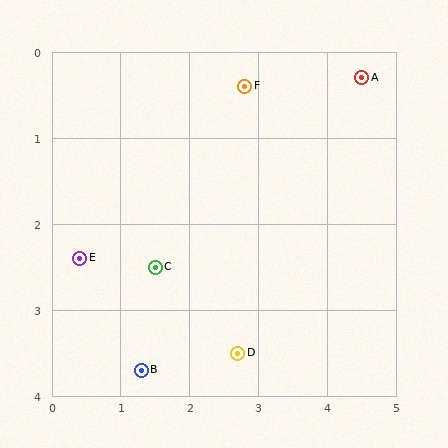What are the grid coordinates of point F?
Point F is at approximately (2.8, 0.4).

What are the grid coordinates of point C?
Point C is at approximately (1.5, 2.5).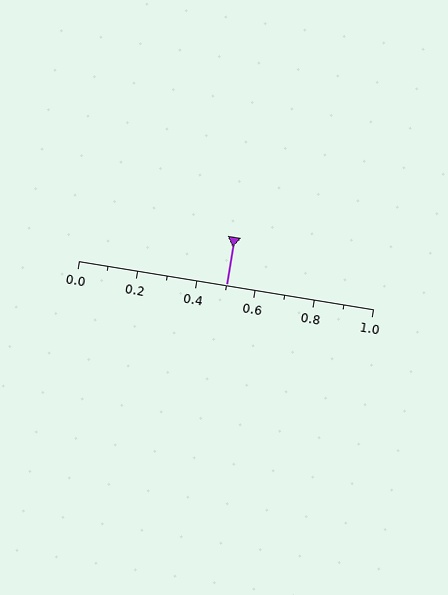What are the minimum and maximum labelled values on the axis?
The axis runs from 0.0 to 1.0.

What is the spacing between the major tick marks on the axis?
The major ticks are spaced 0.2 apart.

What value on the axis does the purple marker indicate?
The marker indicates approximately 0.5.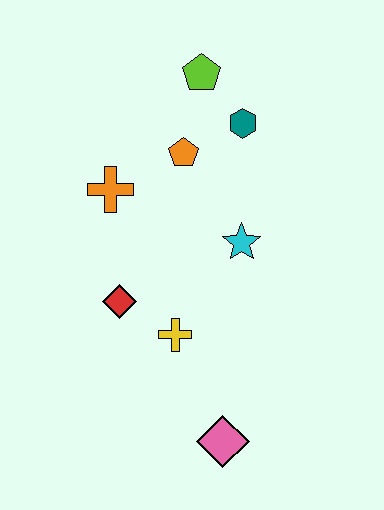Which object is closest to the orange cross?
The orange pentagon is closest to the orange cross.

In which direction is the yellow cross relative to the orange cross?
The yellow cross is below the orange cross.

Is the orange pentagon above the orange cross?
Yes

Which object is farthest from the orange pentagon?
The pink diamond is farthest from the orange pentagon.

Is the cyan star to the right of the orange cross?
Yes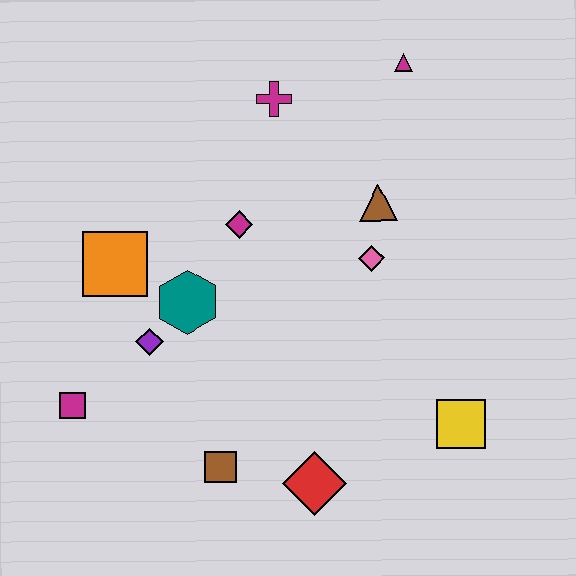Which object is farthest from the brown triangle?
The magenta square is farthest from the brown triangle.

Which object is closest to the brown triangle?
The pink diamond is closest to the brown triangle.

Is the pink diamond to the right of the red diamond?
Yes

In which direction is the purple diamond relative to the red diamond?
The purple diamond is to the left of the red diamond.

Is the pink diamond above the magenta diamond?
No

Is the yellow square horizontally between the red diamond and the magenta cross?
No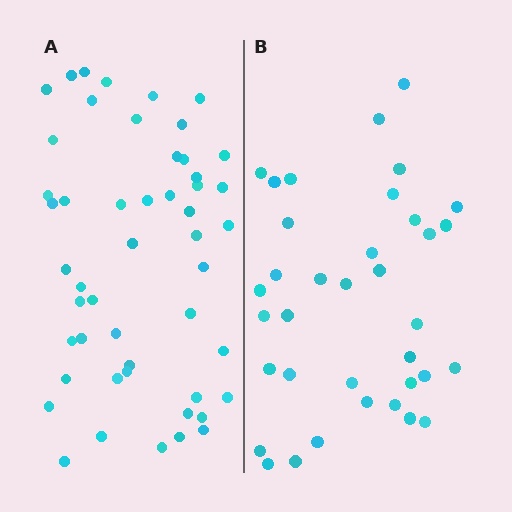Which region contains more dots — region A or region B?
Region A (the left region) has more dots.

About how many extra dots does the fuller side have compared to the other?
Region A has approximately 15 more dots than region B.